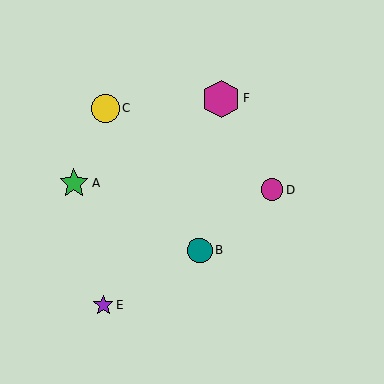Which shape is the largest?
The magenta hexagon (labeled F) is the largest.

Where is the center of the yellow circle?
The center of the yellow circle is at (105, 108).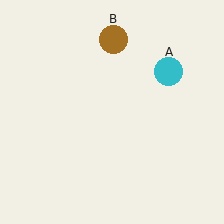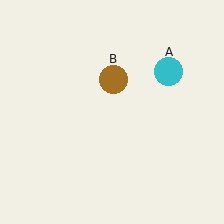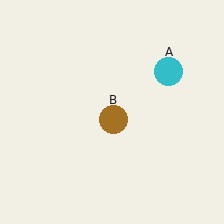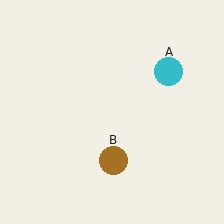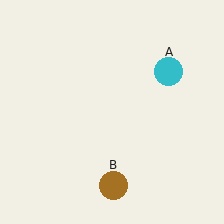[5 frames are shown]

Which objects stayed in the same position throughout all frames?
Cyan circle (object A) remained stationary.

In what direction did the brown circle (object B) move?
The brown circle (object B) moved down.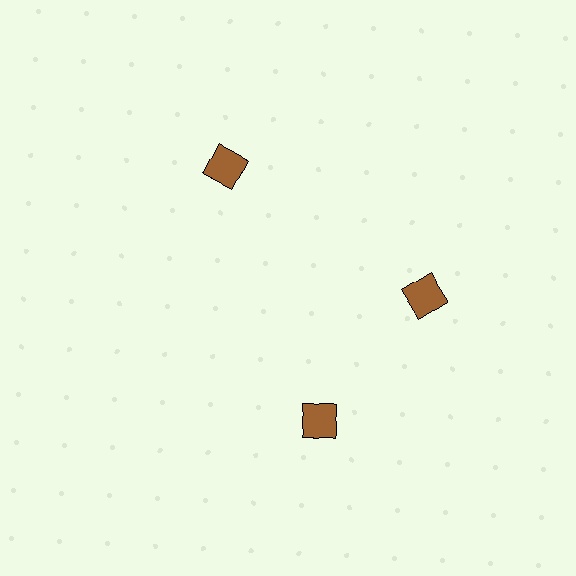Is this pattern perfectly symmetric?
No. The 3 brown diamonds are arranged in a ring, but one element near the 7 o'clock position is rotated out of alignment along the ring, breaking the 3-fold rotational symmetry.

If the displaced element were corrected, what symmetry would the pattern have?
It would have 3-fold rotational symmetry — the pattern would map onto itself every 120 degrees.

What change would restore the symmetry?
The symmetry would be restored by rotating it back into even spacing with its neighbors so that all 3 diamonds sit at equal angles and equal distance from the center.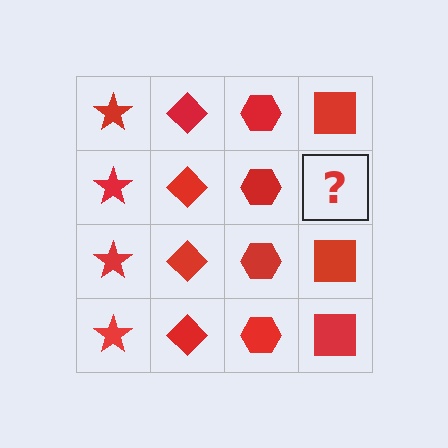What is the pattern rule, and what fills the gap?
The rule is that each column has a consistent shape. The gap should be filled with a red square.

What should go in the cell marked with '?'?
The missing cell should contain a red square.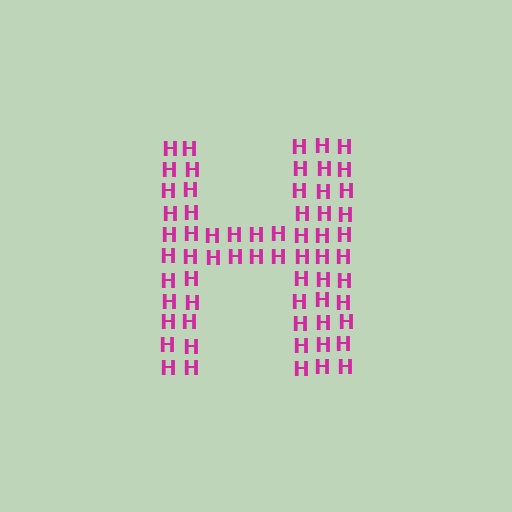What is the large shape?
The large shape is the letter H.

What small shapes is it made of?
It is made of small letter H's.